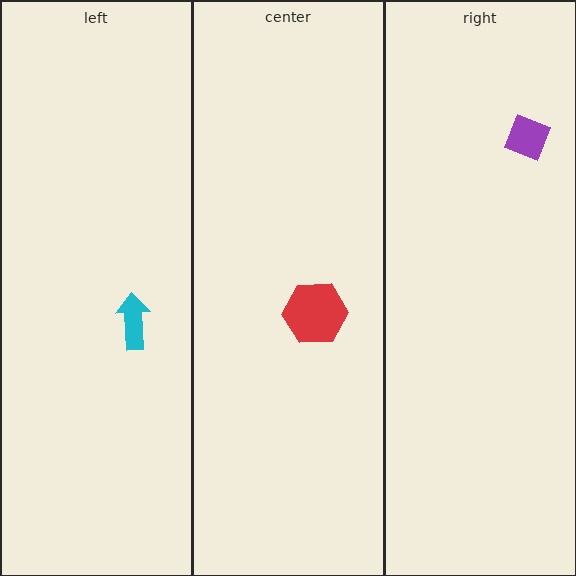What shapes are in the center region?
The red hexagon.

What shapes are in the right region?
The purple diamond.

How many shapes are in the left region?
1.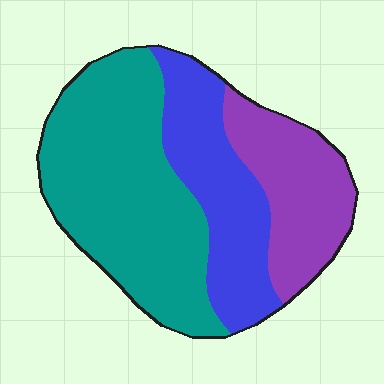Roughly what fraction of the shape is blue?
Blue covers around 25% of the shape.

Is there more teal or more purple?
Teal.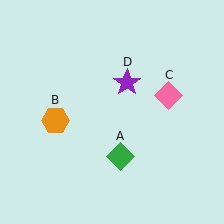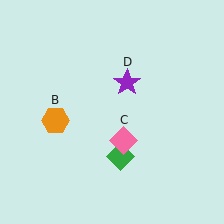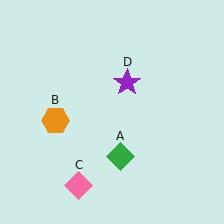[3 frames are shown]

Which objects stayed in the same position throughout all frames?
Green diamond (object A) and orange hexagon (object B) and purple star (object D) remained stationary.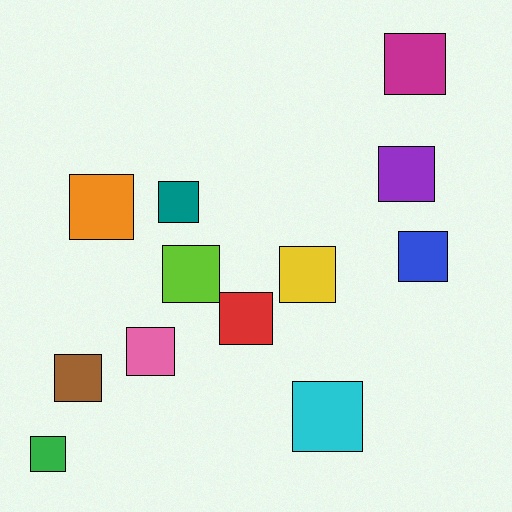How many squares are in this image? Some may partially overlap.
There are 12 squares.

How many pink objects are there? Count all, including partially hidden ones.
There is 1 pink object.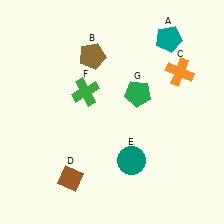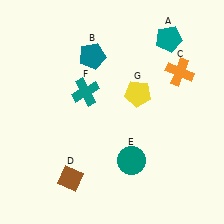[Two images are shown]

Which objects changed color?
B changed from brown to teal. F changed from green to teal. G changed from green to yellow.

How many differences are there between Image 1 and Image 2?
There are 3 differences between the two images.